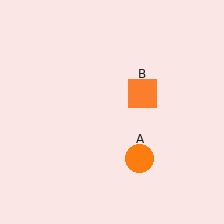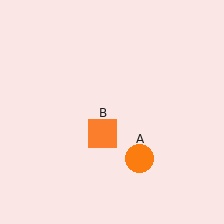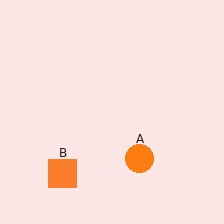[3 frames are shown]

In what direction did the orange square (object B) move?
The orange square (object B) moved down and to the left.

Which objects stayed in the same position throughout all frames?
Orange circle (object A) remained stationary.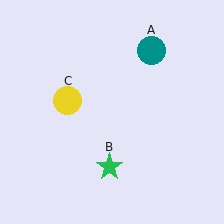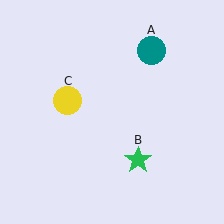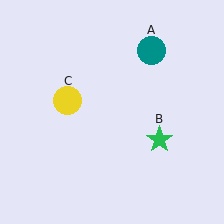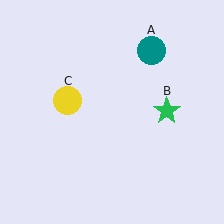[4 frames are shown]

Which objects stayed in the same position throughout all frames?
Teal circle (object A) and yellow circle (object C) remained stationary.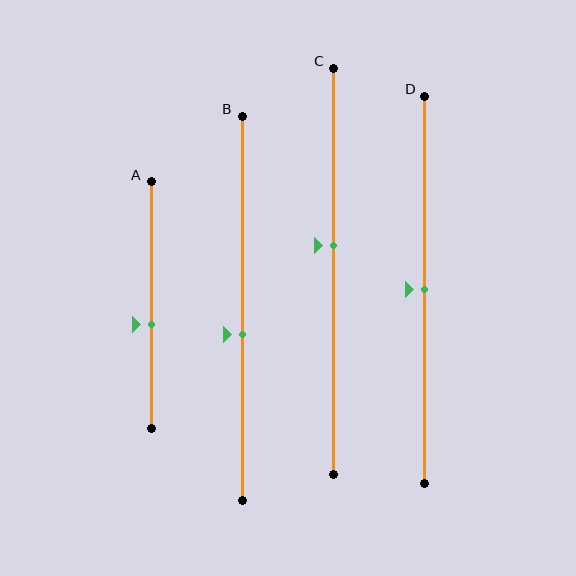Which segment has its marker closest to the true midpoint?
Segment D has its marker closest to the true midpoint.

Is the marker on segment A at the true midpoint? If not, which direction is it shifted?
No, the marker on segment A is shifted downward by about 8% of the segment length.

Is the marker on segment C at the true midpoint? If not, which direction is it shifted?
No, the marker on segment C is shifted upward by about 7% of the segment length.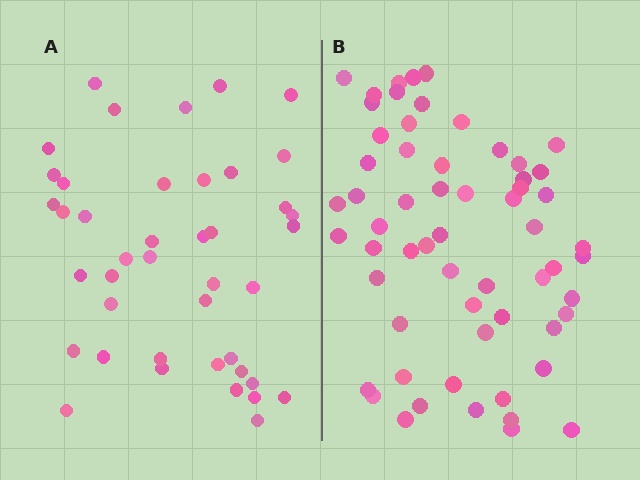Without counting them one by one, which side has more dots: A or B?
Region B (the right region) has more dots.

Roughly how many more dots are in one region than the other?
Region B has approximately 20 more dots than region A.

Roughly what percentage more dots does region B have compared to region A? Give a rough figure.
About 45% more.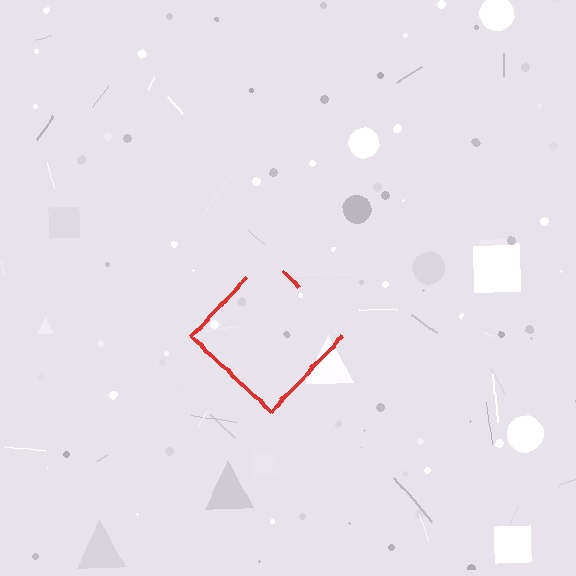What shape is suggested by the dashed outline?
The dashed outline suggests a diamond.